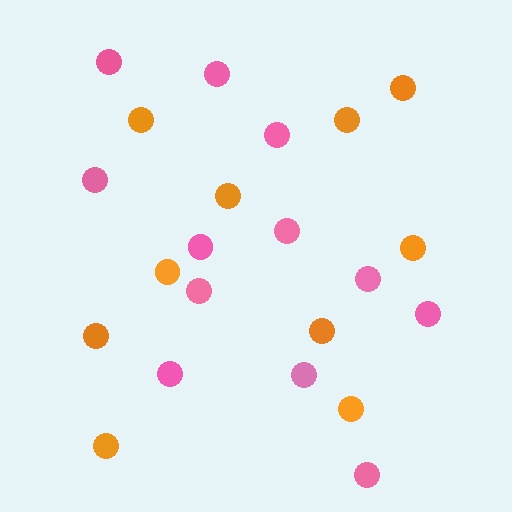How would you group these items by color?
There are 2 groups: one group of pink circles (12) and one group of orange circles (10).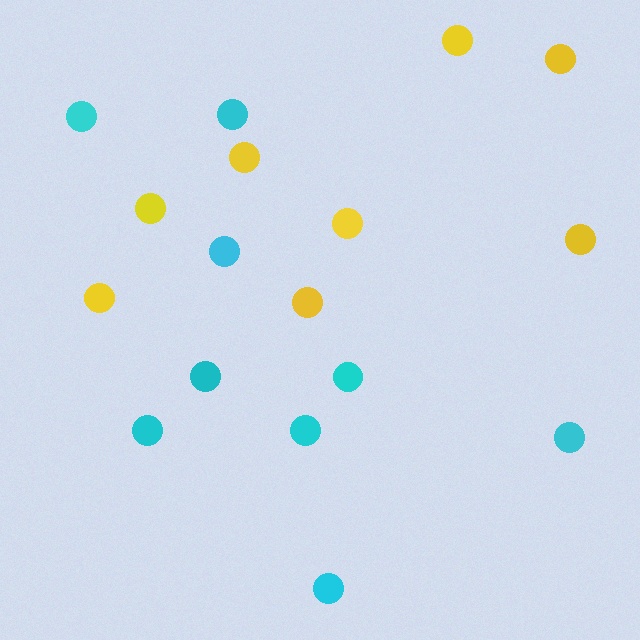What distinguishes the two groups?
There are 2 groups: one group of cyan circles (9) and one group of yellow circles (8).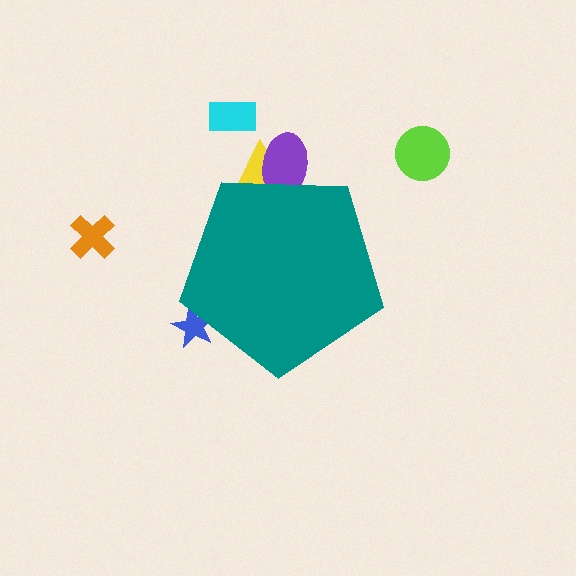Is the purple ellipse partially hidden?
Yes, the purple ellipse is partially hidden behind the teal pentagon.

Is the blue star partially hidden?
Yes, the blue star is partially hidden behind the teal pentagon.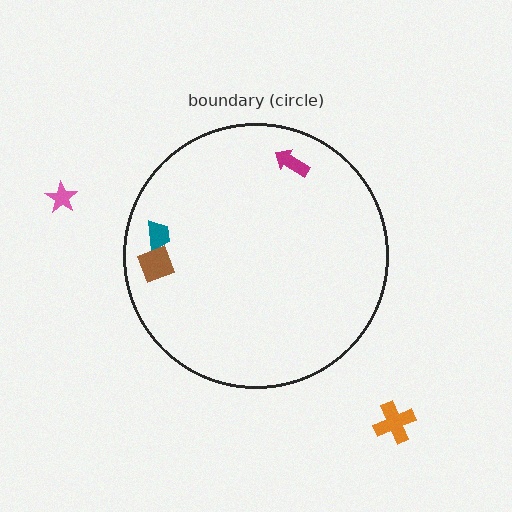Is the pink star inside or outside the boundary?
Outside.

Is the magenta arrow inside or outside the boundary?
Inside.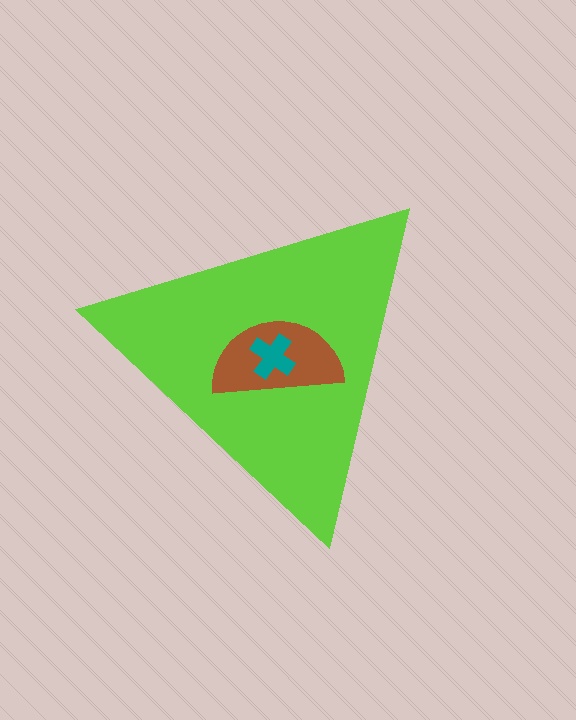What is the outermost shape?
The lime triangle.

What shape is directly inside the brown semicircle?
The teal cross.